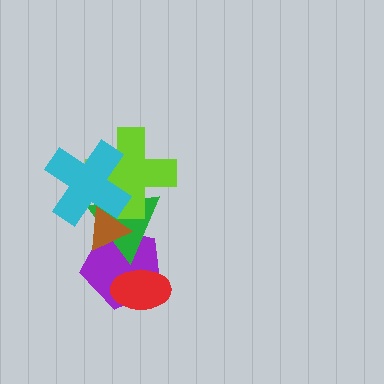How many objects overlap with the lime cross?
3 objects overlap with the lime cross.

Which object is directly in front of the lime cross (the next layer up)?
The brown triangle is directly in front of the lime cross.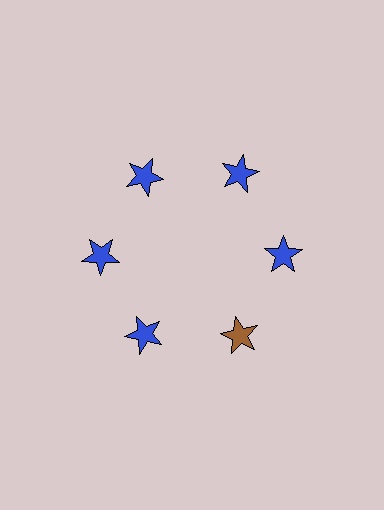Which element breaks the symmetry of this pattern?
The brown star at roughly the 5 o'clock position breaks the symmetry. All other shapes are blue stars.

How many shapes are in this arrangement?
There are 6 shapes arranged in a ring pattern.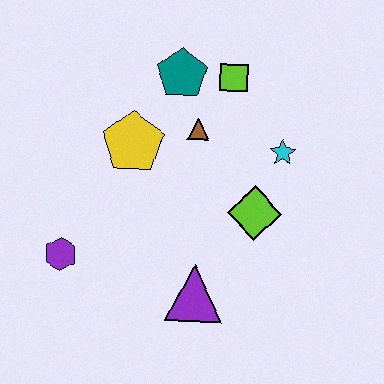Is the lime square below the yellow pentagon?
No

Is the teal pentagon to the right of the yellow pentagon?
Yes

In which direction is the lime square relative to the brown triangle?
The lime square is above the brown triangle.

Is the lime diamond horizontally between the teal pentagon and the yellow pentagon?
No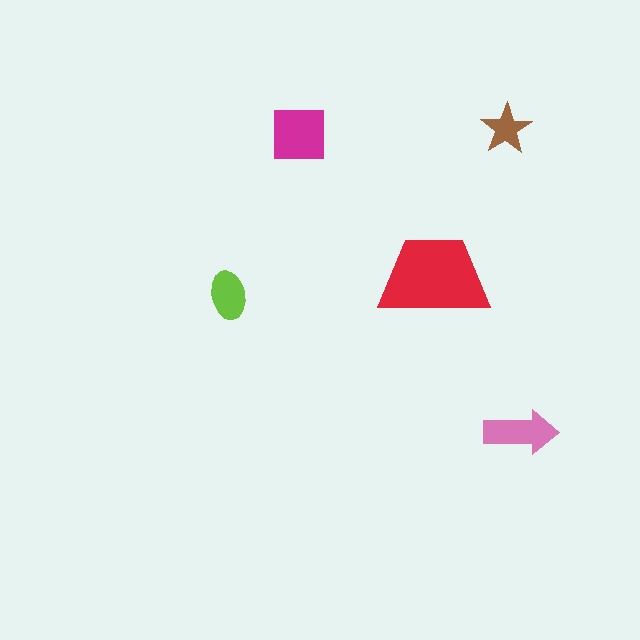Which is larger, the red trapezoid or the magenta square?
The red trapezoid.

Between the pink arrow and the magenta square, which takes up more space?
The magenta square.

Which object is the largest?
The red trapezoid.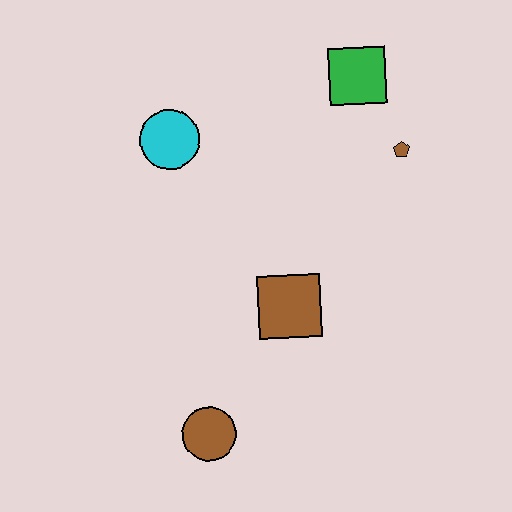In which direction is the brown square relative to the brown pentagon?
The brown square is below the brown pentagon.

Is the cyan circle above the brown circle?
Yes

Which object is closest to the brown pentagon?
The green square is closest to the brown pentagon.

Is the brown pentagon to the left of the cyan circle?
No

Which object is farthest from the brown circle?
The green square is farthest from the brown circle.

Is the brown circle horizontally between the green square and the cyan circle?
Yes